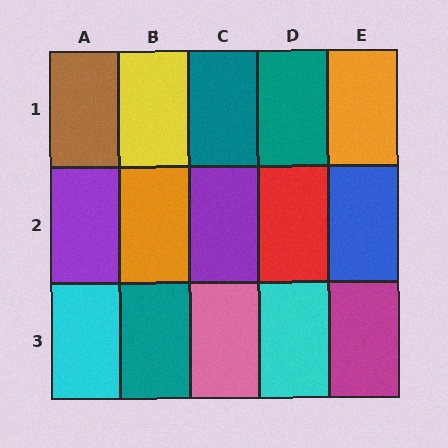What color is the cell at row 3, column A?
Cyan.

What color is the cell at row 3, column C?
Pink.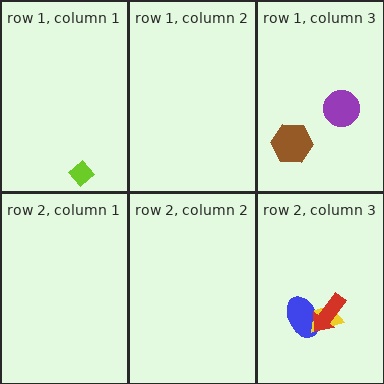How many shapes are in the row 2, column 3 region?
3.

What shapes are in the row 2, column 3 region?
The blue ellipse, the yellow trapezoid, the red arrow.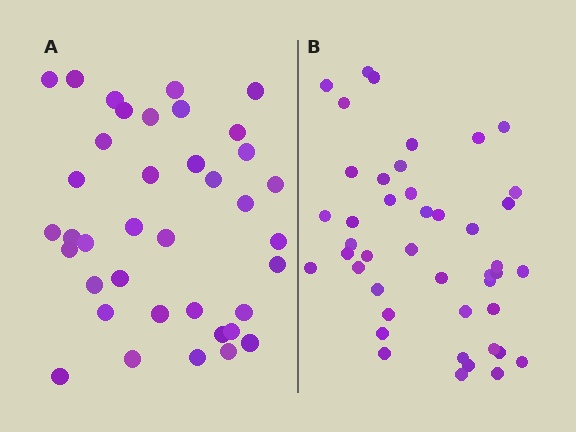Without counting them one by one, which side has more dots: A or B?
Region B (the right region) has more dots.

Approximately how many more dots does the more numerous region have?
Region B has about 6 more dots than region A.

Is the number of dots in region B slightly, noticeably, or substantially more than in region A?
Region B has only slightly more — the two regions are fairly close. The ratio is roughly 1.2 to 1.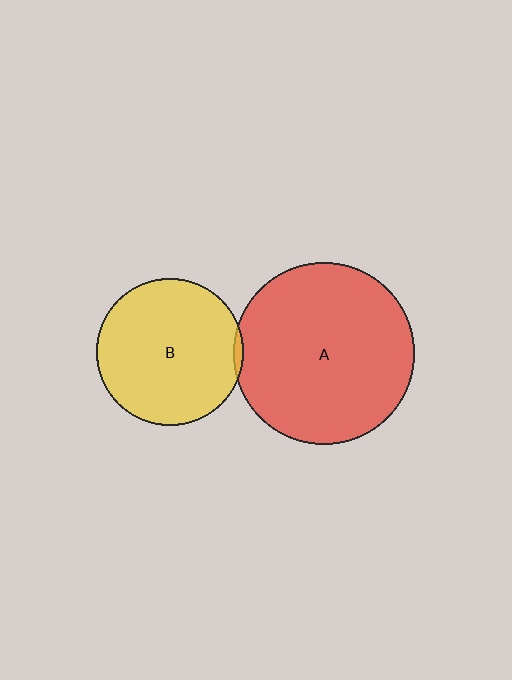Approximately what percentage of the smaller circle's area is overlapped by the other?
Approximately 5%.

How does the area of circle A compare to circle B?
Approximately 1.5 times.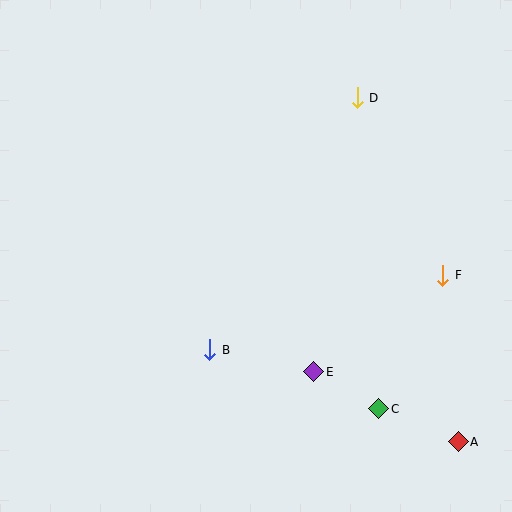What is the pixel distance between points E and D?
The distance between E and D is 277 pixels.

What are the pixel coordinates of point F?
Point F is at (443, 275).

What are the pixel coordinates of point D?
Point D is at (357, 98).